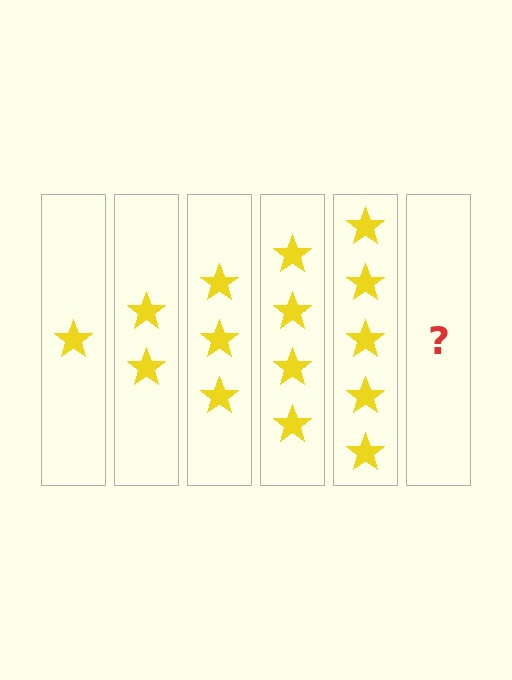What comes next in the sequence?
The next element should be 6 stars.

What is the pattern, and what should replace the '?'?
The pattern is that each step adds one more star. The '?' should be 6 stars.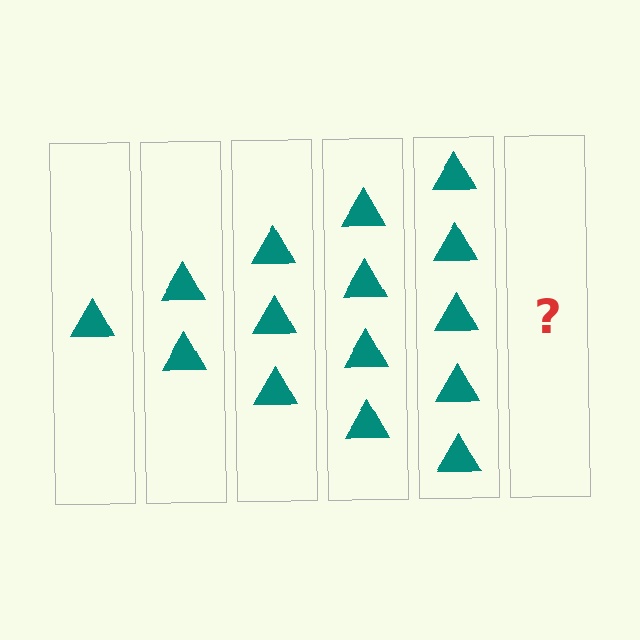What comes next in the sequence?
The next element should be 6 triangles.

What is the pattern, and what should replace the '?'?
The pattern is that each step adds one more triangle. The '?' should be 6 triangles.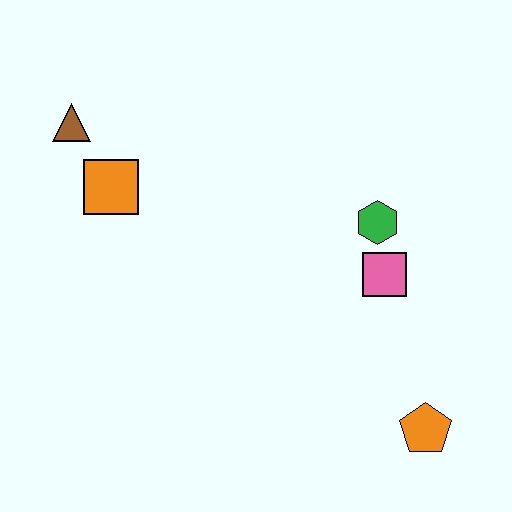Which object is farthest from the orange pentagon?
The brown triangle is farthest from the orange pentagon.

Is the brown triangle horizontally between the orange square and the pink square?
No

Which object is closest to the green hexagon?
The pink square is closest to the green hexagon.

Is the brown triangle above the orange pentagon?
Yes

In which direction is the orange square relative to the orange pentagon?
The orange square is to the left of the orange pentagon.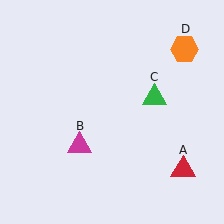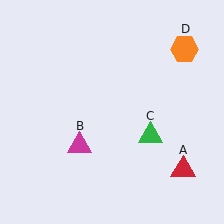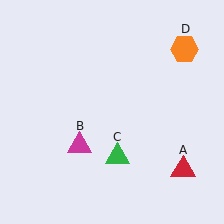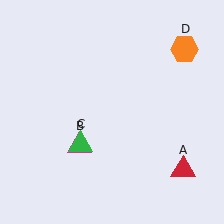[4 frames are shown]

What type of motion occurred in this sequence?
The green triangle (object C) rotated clockwise around the center of the scene.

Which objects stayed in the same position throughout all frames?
Red triangle (object A) and magenta triangle (object B) and orange hexagon (object D) remained stationary.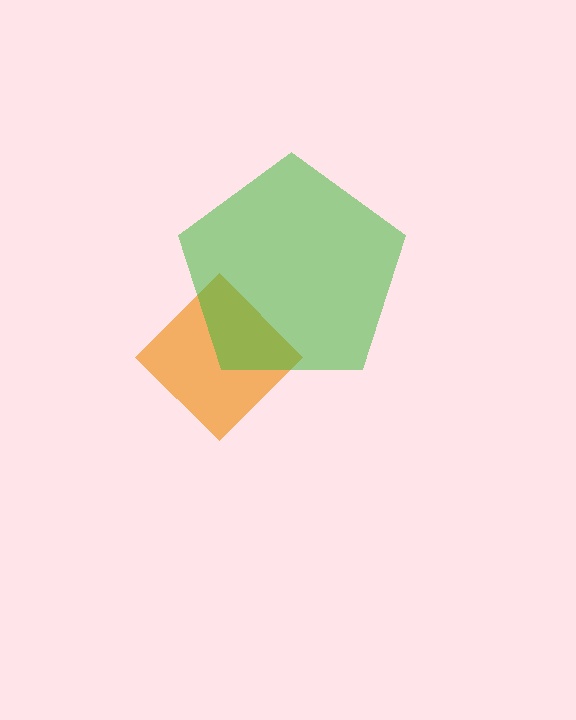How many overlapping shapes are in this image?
There are 2 overlapping shapes in the image.